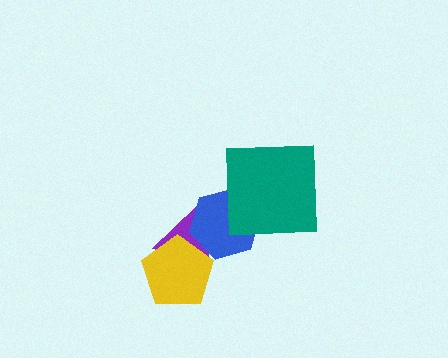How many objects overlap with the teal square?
1 object overlaps with the teal square.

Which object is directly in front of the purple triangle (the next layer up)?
The blue hexagon is directly in front of the purple triangle.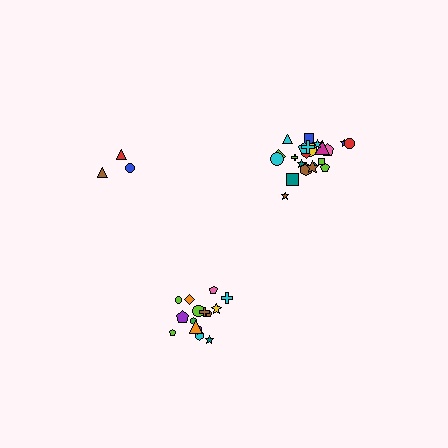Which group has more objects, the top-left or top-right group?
The top-right group.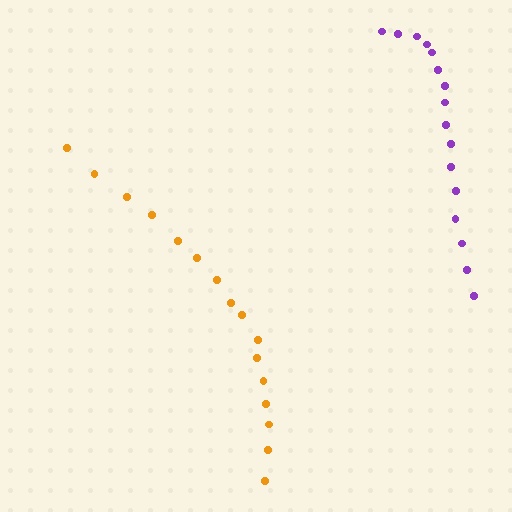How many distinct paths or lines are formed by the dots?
There are 2 distinct paths.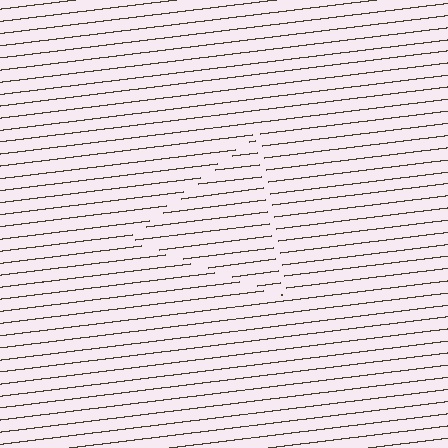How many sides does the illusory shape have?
3 sides — the line-ends trace a triangle.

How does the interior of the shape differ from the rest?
The interior of the shape contains the same grating, shifted by half a period — the contour is defined by the phase discontinuity where line-ends from the inner and outer gratings abut.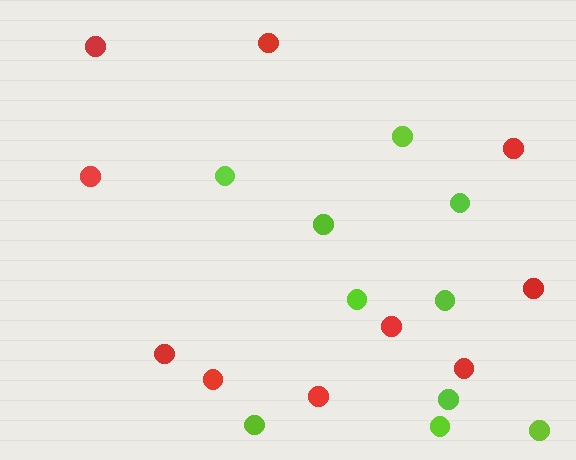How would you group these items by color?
There are 2 groups: one group of red circles (10) and one group of lime circles (10).